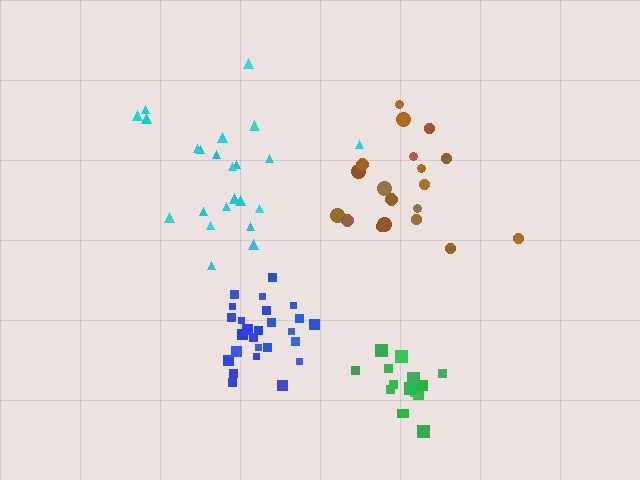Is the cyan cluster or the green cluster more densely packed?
Green.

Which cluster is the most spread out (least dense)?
Cyan.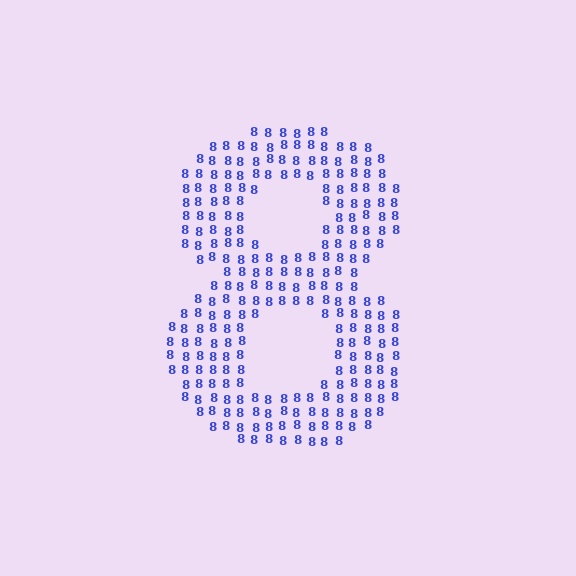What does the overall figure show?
The overall figure shows the digit 8.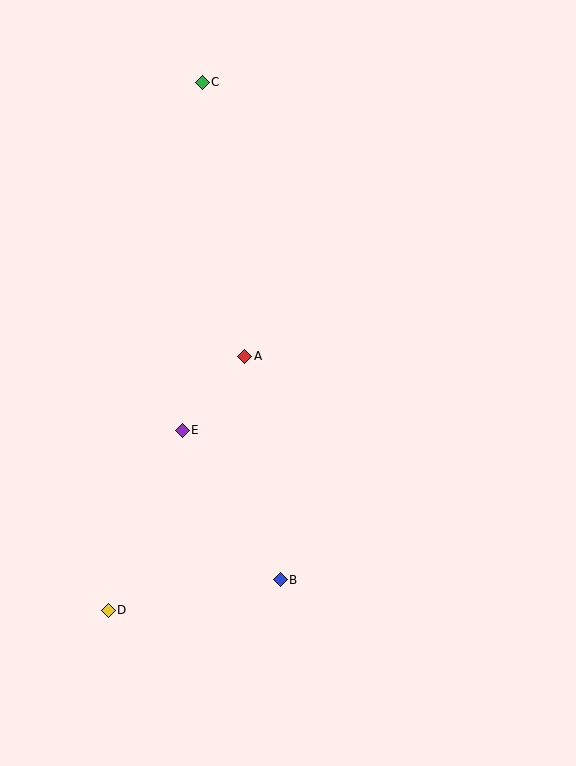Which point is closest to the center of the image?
Point A at (245, 356) is closest to the center.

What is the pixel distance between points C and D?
The distance between C and D is 536 pixels.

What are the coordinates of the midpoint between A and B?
The midpoint between A and B is at (262, 468).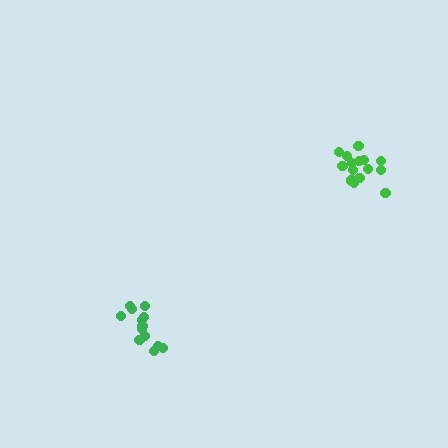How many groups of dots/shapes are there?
There are 2 groups.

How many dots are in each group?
Group 1: 13 dots, Group 2: 15 dots (28 total).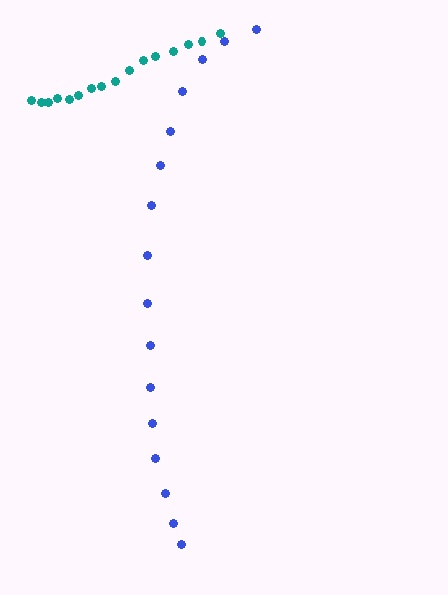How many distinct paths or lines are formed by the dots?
There are 2 distinct paths.